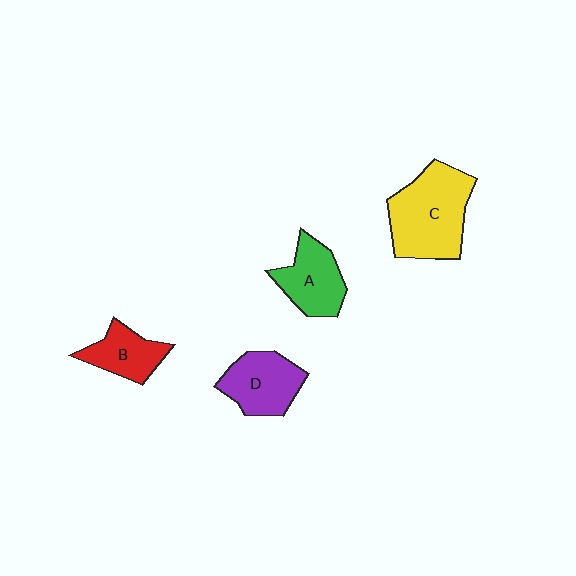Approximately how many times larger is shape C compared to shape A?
Approximately 1.6 times.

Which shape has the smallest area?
Shape B (red).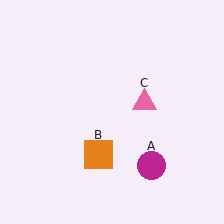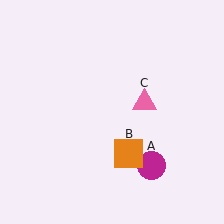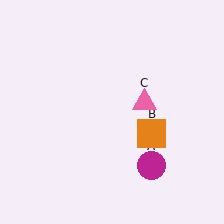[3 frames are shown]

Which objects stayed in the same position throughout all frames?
Magenta circle (object A) and pink triangle (object C) remained stationary.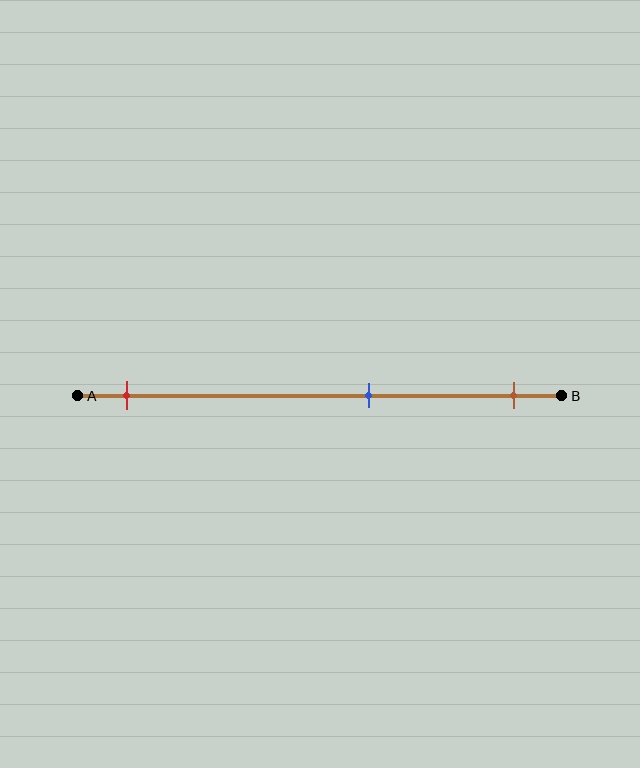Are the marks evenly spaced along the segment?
No, the marks are not evenly spaced.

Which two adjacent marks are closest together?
The blue and brown marks are the closest adjacent pair.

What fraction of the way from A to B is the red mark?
The red mark is approximately 10% (0.1) of the way from A to B.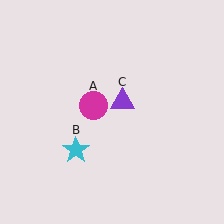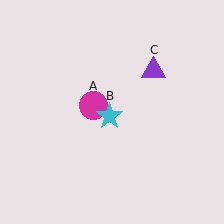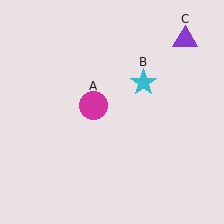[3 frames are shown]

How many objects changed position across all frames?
2 objects changed position: cyan star (object B), purple triangle (object C).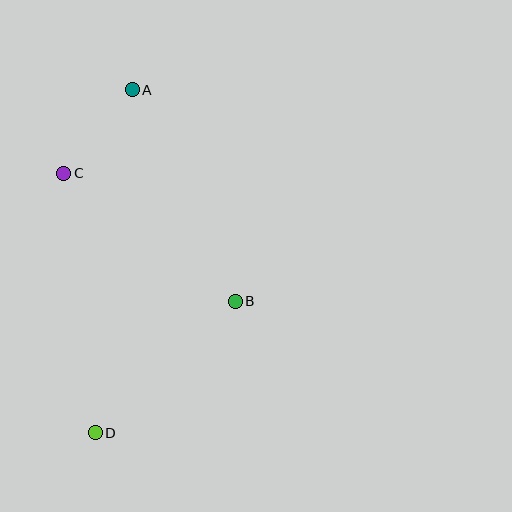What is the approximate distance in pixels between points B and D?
The distance between B and D is approximately 192 pixels.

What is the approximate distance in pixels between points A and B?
The distance between A and B is approximately 235 pixels.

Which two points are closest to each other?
Points A and C are closest to each other.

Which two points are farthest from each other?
Points A and D are farthest from each other.